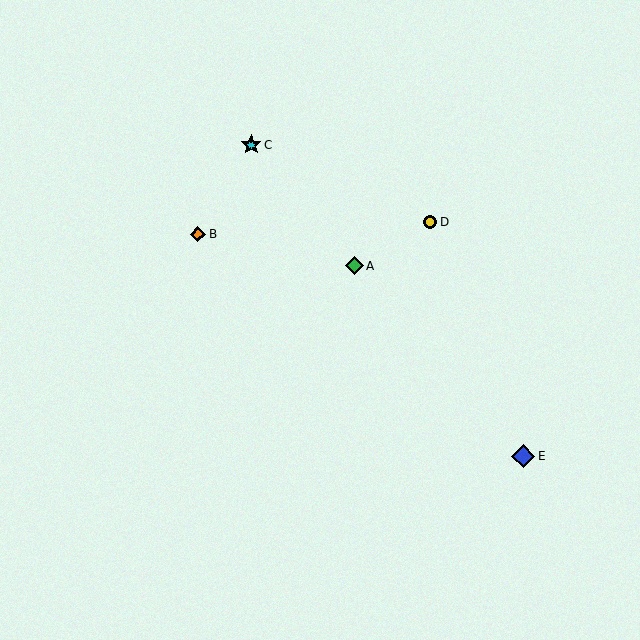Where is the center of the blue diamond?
The center of the blue diamond is at (523, 456).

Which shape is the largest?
The blue diamond (labeled E) is the largest.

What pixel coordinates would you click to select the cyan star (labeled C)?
Click at (251, 145) to select the cyan star C.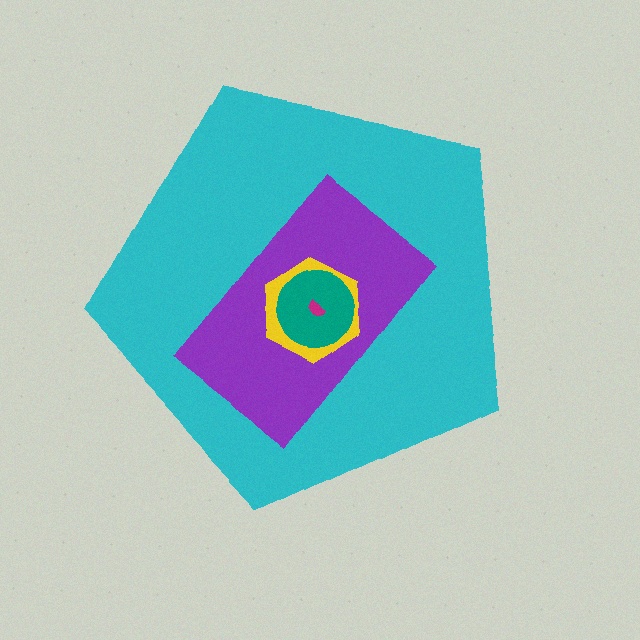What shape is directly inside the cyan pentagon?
The purple rectangle.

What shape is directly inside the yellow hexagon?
The teal circle.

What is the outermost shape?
The cyan pentagon.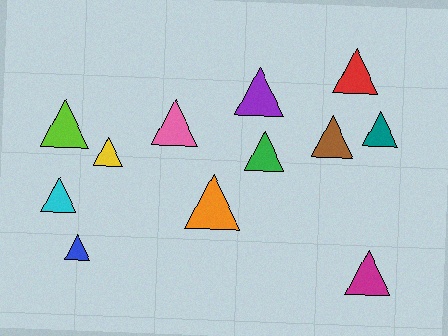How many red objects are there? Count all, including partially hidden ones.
There is 1 red object.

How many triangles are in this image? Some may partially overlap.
There are 12 triangles.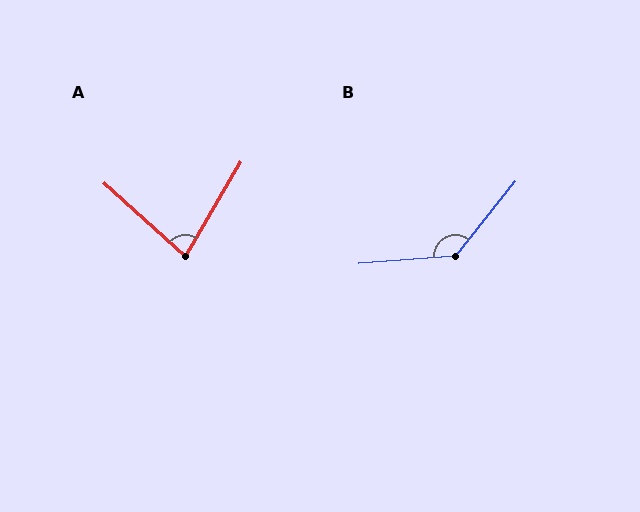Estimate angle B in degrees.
Approximately 133 degrees.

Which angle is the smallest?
A, at approximately 78 degrees.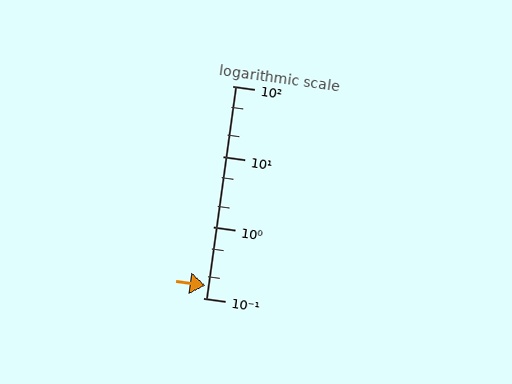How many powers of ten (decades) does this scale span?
The scale spans 3 decades, from 0.1 to 100.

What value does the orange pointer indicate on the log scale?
The pointer indicates approximately 0.15.